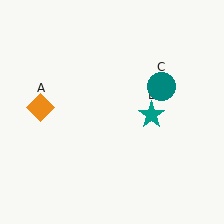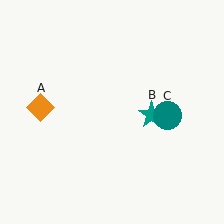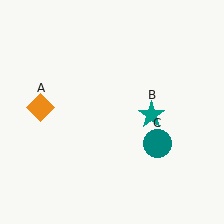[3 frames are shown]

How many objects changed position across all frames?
1 object changed position: teal circle (object C).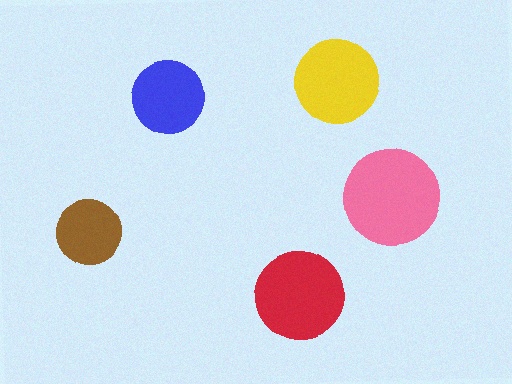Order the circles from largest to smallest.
the pink one, the red one, the yellow one, the blue one, the brown one.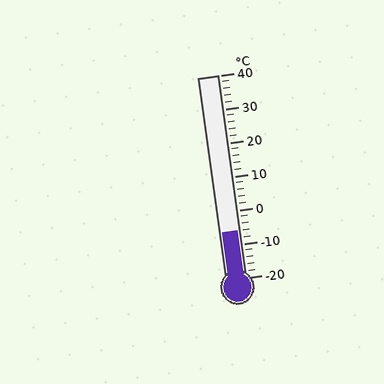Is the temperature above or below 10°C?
The temperature is below 10°C.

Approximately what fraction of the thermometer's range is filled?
The thermometer is filled to approximately 25% of its range.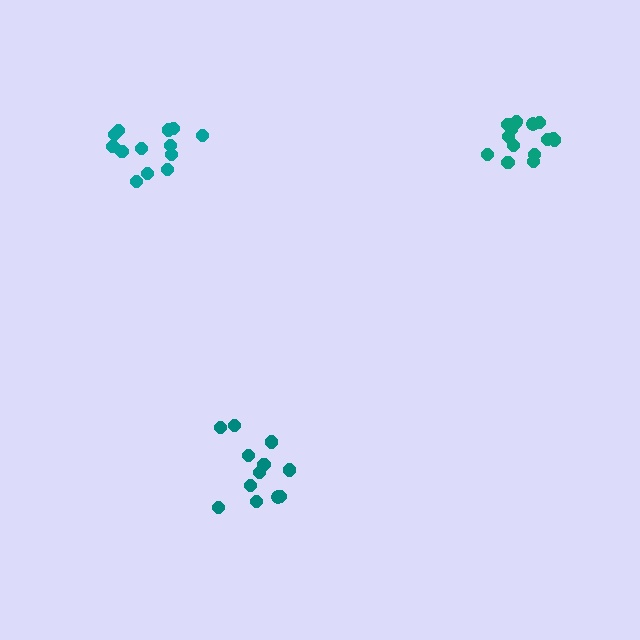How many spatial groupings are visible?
There are 3 spatial groupings.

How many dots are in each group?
Group 1: 12 dots, Group 2: 15 dots, Group 3: 13 dots (40 total).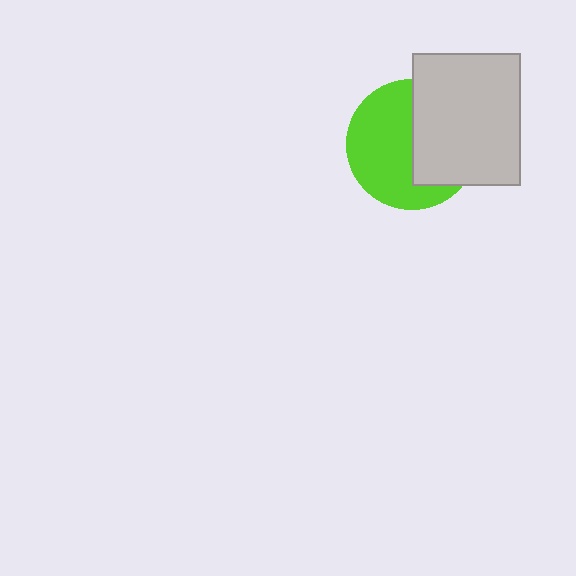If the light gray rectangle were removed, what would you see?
You would see the complete lime circle.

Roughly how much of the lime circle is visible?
About half of it is visible (roughly 56%).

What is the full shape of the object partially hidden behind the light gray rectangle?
The partially hidden object is a lime circle.